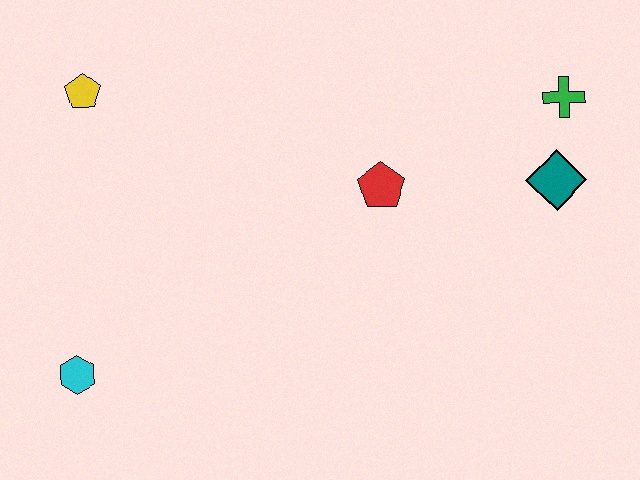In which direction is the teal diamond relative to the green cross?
The teal diamond is below the green cross.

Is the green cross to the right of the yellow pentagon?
Yes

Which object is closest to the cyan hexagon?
The yellow pentagon is closest to the cyan hexagon.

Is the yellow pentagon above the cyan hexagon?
Yes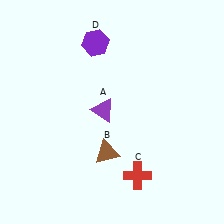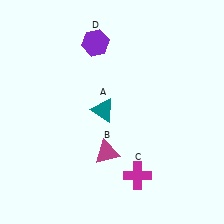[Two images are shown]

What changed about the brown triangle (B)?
In Image 1, B is brown. In Image 2, it changed to magenta.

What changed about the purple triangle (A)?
In Image 1, A is purple. In Image 2, it changed to teal.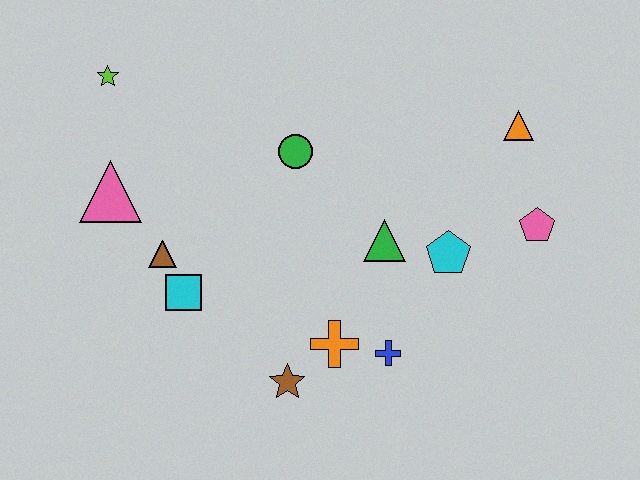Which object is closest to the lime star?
The pink triangle is closest to the lime star.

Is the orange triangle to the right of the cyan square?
Yes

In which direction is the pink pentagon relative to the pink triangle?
The pink pentagon is to the right of the pink triangle.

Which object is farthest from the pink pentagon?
The lime star is farthest from the pink pentagon.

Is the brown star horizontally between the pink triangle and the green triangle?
Yes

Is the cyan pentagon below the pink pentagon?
Yes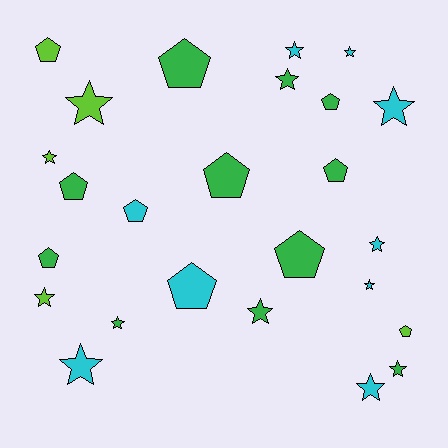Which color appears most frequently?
Green, with 11 objects.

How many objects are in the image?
There are 25 objects.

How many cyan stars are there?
There are 7 cyan stars.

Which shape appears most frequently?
Star, with 14 objects.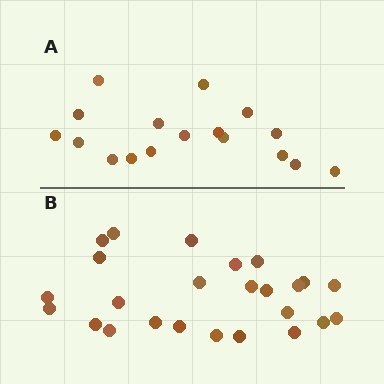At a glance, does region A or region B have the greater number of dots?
Region B (the bottom region) has more dots.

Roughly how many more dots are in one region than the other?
Region B has roughly 8 or so more dots than region A.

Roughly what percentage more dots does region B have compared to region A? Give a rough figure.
About 45% more.